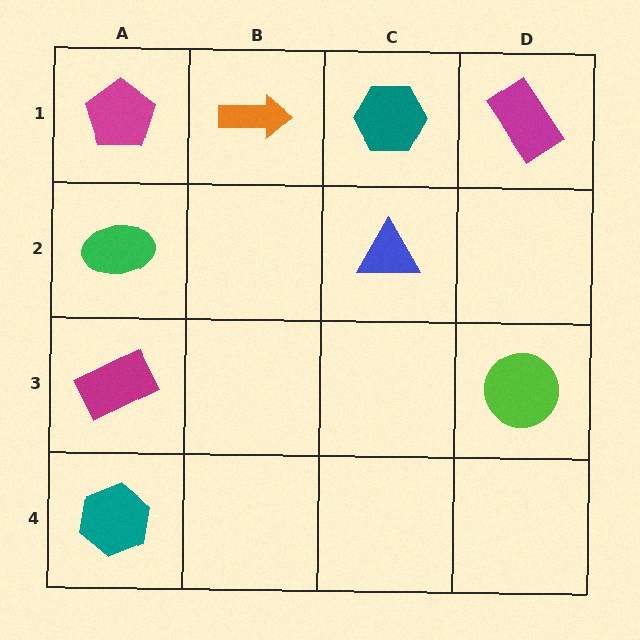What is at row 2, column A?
A green ellipse.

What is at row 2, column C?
A blue triangle.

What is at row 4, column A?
A teal hexagon.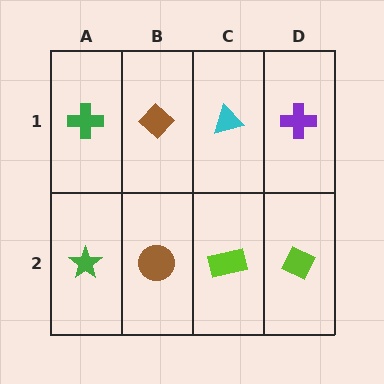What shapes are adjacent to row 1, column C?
A lime rectangle (row 2, column C), a brown diamond (row 1, column B), a purple cross (row 1, column D).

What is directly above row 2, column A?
A green cross.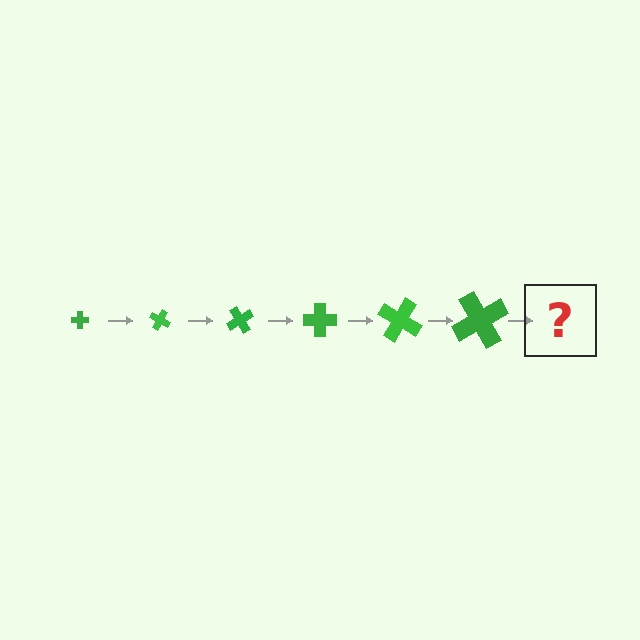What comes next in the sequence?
The next element should be a cross, larger than the previous one and rotated 180 degrees from the start.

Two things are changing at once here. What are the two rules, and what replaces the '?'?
The two rules are that the cross grows larger each step and it rotates 30 degrees each step. The '?' should be a cross, larger than the previous one and rotated 180 degrees from the start.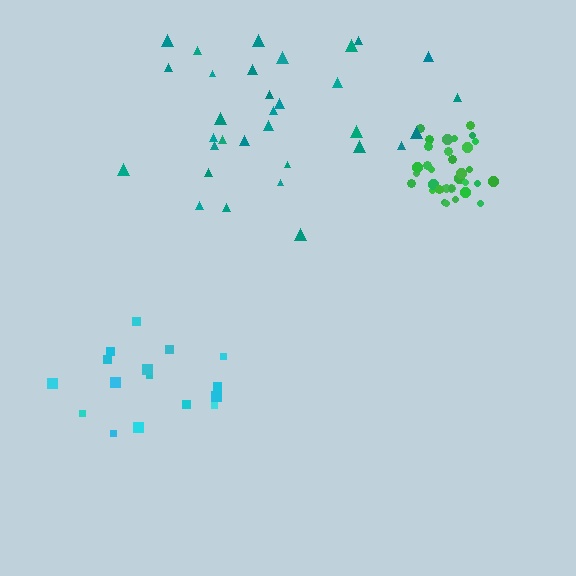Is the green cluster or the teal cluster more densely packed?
Green.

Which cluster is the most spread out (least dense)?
Cyan.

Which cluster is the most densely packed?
Green.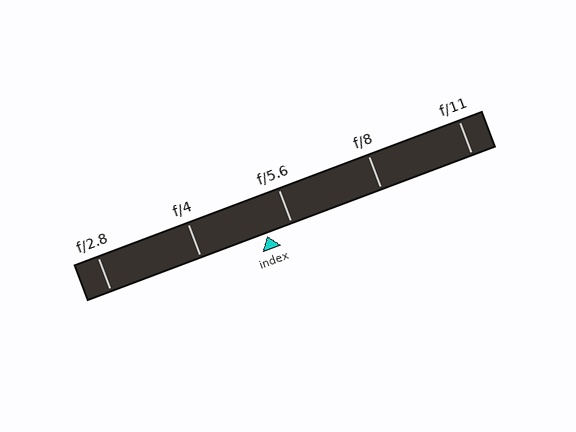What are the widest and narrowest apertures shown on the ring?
The widest aperture shown is f/2.8 and the narrowest is f/11.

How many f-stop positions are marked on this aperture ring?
There are 5 f-stop positions marked.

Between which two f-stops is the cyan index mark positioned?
The index mark is between f/4 and f/5.6.